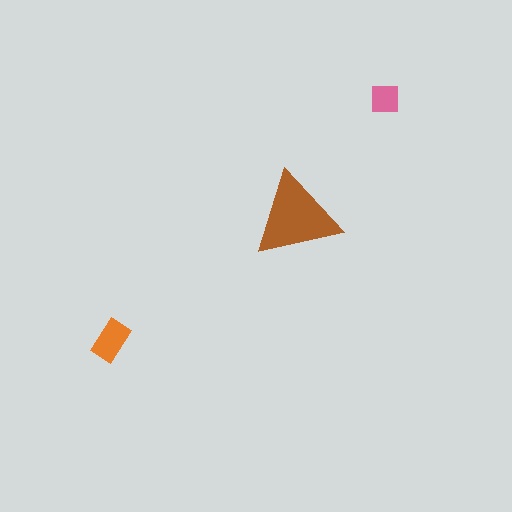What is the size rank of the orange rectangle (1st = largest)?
2nd.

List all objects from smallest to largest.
The pink square, the orange rectangle, the brown triangle.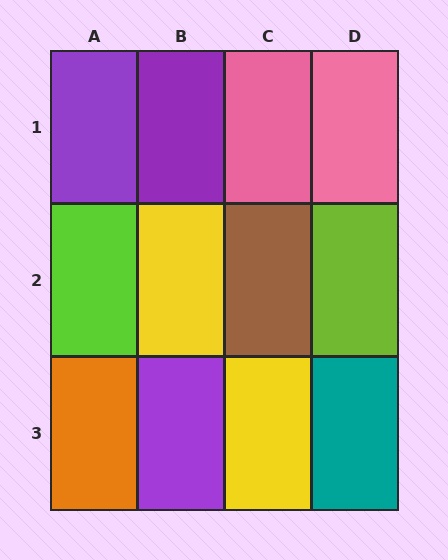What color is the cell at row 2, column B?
Yellow.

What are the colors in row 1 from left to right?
Purple, purple, pink, pink.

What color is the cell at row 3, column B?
Purple.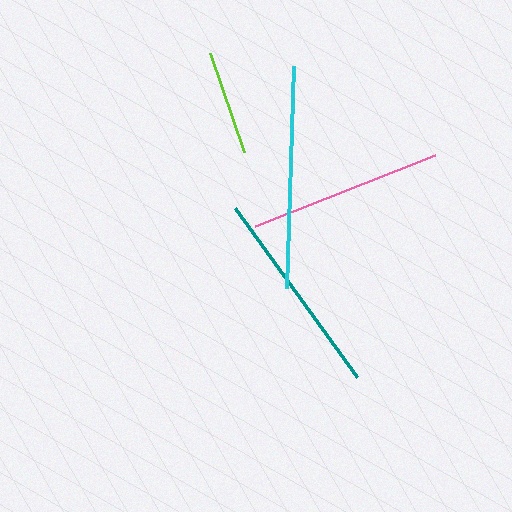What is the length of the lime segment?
The lime segment is approximately 105 pixels long.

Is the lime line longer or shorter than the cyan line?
The cyan line is longer than the lime line.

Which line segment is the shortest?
The lime line is the shortest at approximately 105 pixels.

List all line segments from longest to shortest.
From longest to shortest: cyan, teal, pink, lime.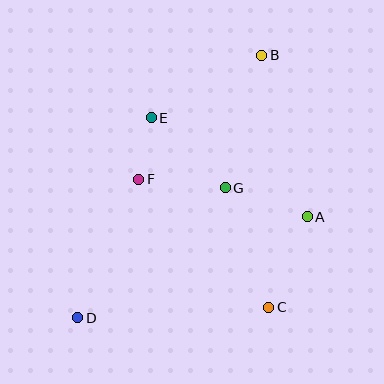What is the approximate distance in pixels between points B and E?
The distance between B and E is approximately 127 pixels.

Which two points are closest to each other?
Points E and F are closest to each other.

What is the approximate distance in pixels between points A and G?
The distance between A and G is approximately 87 pixels.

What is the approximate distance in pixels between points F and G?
The distance between F and G is approximately 87 pixels.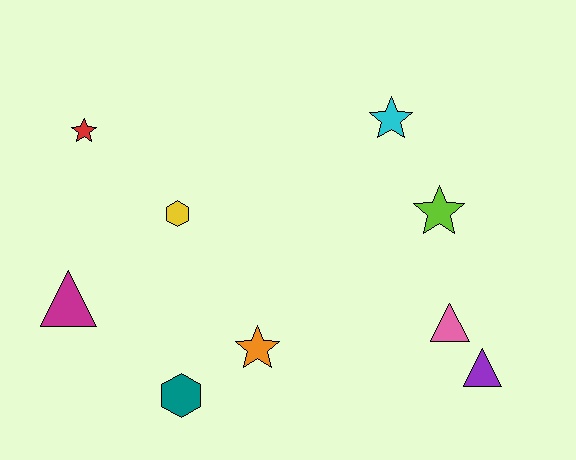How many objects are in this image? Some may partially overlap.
There are 9 objects.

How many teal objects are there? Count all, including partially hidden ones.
There is 1 teal object.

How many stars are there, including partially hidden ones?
There are 4 stars.